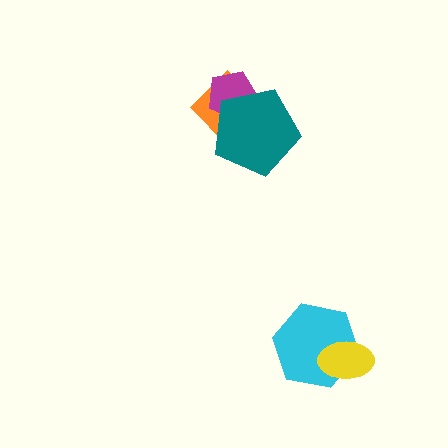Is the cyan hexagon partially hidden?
Yes, it is partially covered by another shape.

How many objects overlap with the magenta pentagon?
2 objects overlap with the magenta pentagon.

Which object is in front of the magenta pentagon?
The teal pentagon is in front of the magenta pentagon.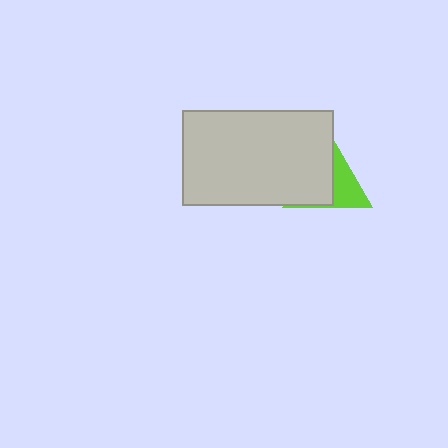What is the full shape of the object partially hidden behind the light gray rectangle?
The partially hidden object is a lime triangle.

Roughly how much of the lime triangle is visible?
A small part of it is visible (roughly 40%).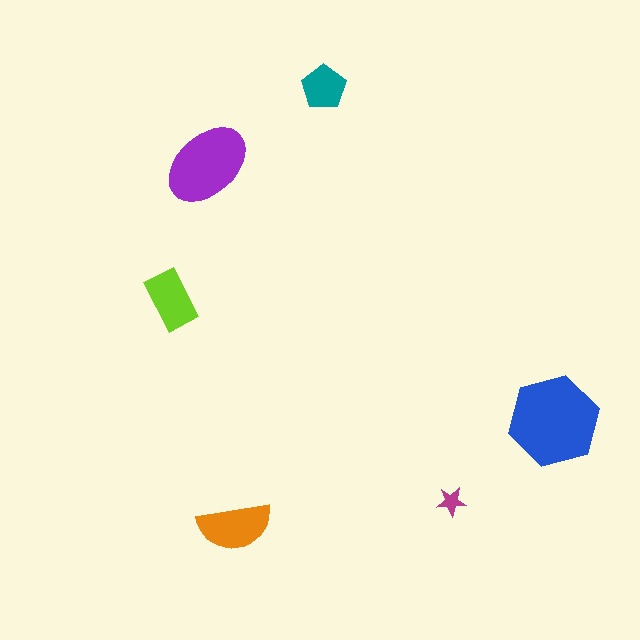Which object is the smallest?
The magenta star.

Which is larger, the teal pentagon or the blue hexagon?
The blue hexagon.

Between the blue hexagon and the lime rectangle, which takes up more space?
The blue hexagon.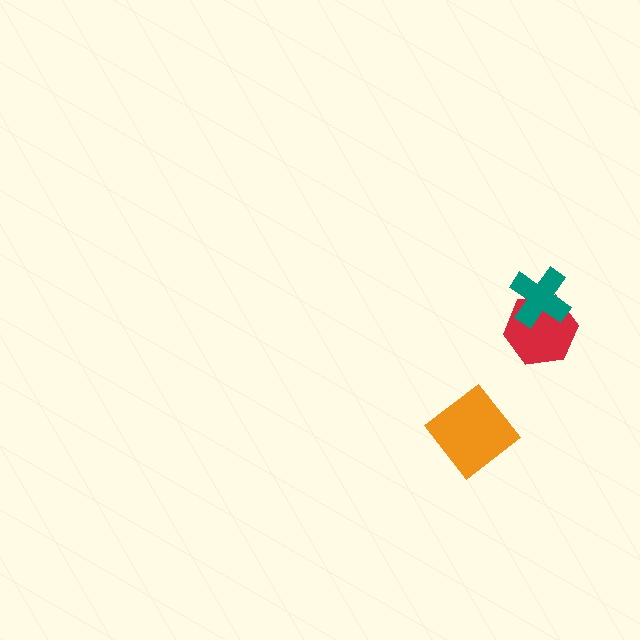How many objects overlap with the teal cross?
1 object overlaps with the teal cross.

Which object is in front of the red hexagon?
The teal cross is in front of the red hexagon.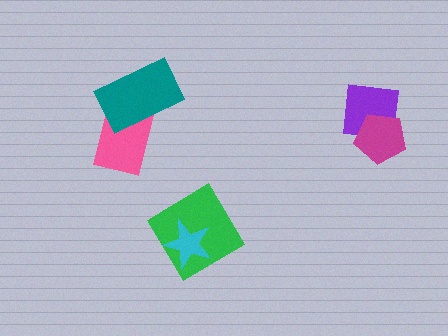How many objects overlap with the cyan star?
1 object overlaps with the cyan star.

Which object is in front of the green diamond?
The cyan star is in front of the green diamond.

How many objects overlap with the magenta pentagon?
1 object overlaps with the magenta pentagon.